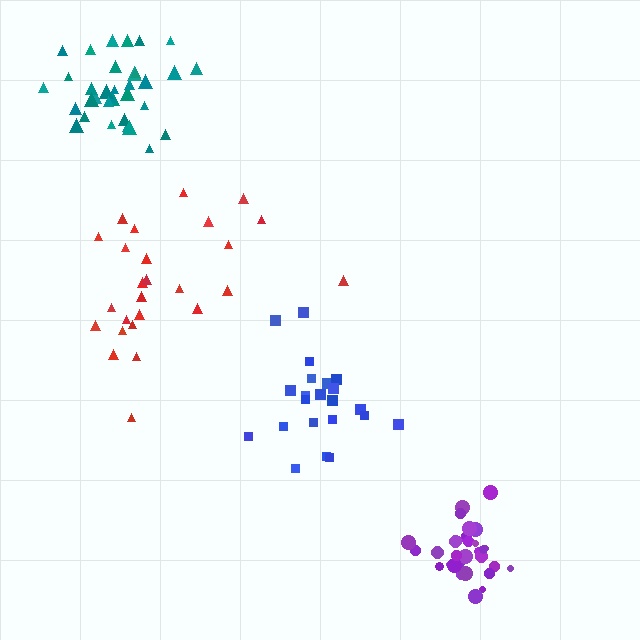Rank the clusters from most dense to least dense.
purple, teal, blue, red.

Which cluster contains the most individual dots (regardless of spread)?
Teal (35).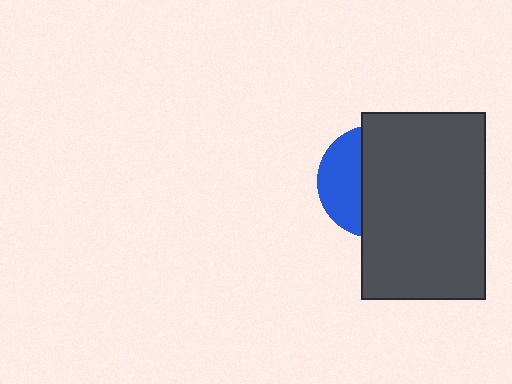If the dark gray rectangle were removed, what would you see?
You would see the complete blue circle.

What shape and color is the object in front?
The object in front is a dark gray rectangle.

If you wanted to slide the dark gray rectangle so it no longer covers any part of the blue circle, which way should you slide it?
Slide it right — that is the most direct way to separate the two shapes.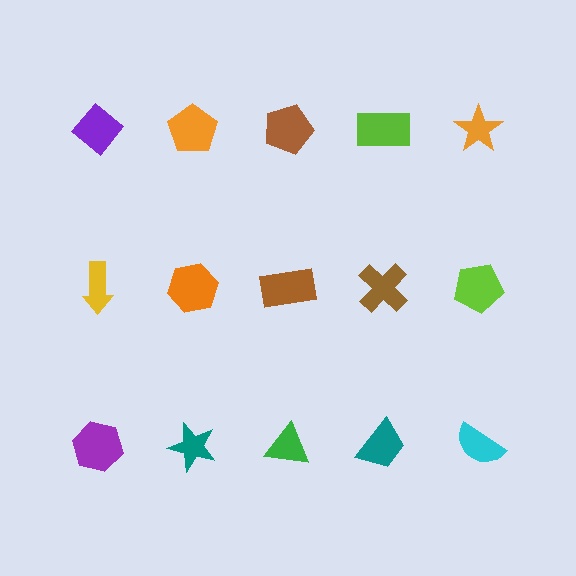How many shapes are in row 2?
5 shapes.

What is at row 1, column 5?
An orange star.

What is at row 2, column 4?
A brown cross.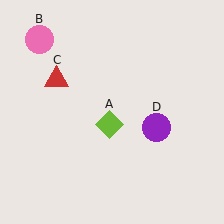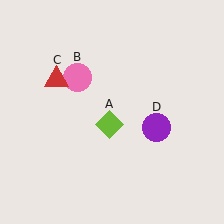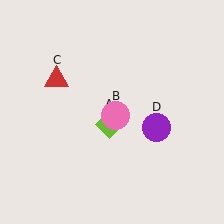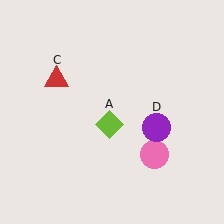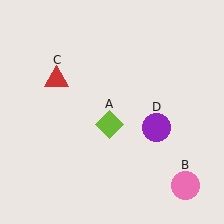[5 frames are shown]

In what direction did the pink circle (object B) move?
The pink circle (object B) moved down and to the right.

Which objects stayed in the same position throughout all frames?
Lime diamond (object A) and red triangle (object C) and purple circle (object D) remained stationary.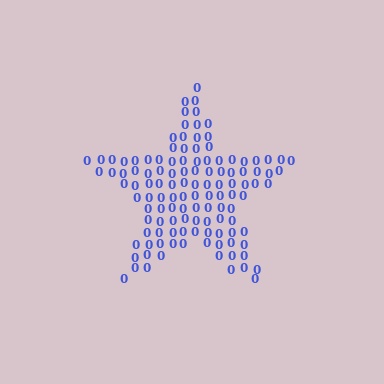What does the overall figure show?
The overall figure shows a star.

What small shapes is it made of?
It is made of small digit 0's.